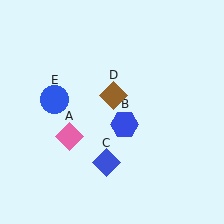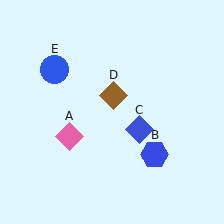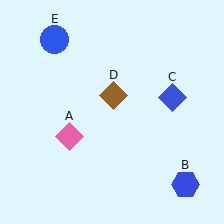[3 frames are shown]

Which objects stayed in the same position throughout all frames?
Pink diamond (object A) and brown diamond (object D) remained stationary.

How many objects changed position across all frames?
3 objects changed position: blue hexagon (object B), blue diamond (object C), blue circle (object E).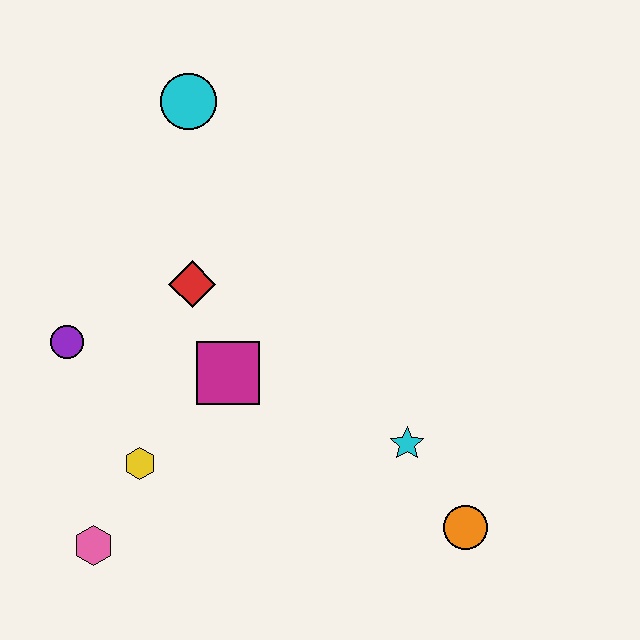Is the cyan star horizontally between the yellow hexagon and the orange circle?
Yes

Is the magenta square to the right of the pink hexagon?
Yes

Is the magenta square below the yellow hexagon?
No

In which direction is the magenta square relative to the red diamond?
The magenta square is below the red diamond.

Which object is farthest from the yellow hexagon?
The cyan circle is farthest from the yellow hexagon.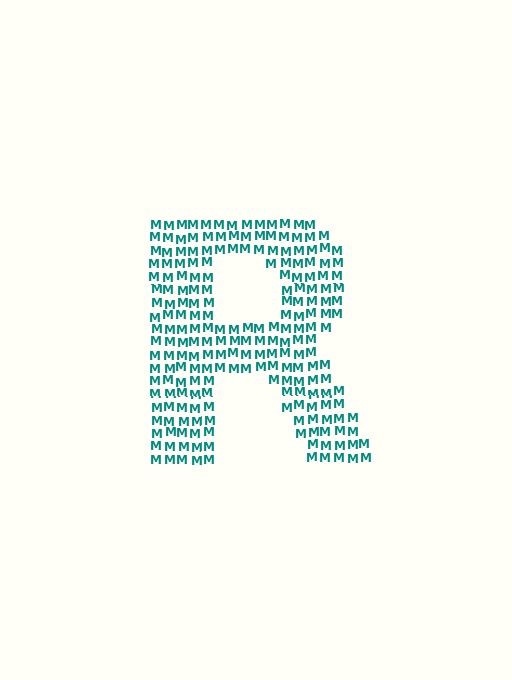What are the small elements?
The small elements are letter M's.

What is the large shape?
The large shape is the letter R.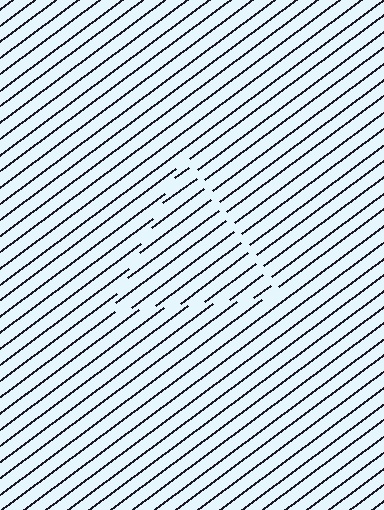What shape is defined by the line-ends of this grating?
An illusory triangle. The interior of the shape contains the same grating, shifted by half a period — the contour is defined by the phase discontinuity where line-ends from the inner and outer gratings abut.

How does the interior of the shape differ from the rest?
The interior of the shape contains the same grating, shifted by half a period — the contour is defined by the phase discontinuity where line-ends from the inner and outer gratings abut.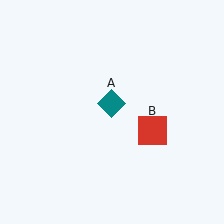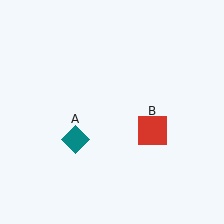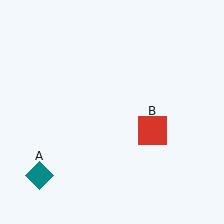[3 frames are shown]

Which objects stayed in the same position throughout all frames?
Red square (object B) remained stationary.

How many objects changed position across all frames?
1 object changed position: teal diamond (object A).